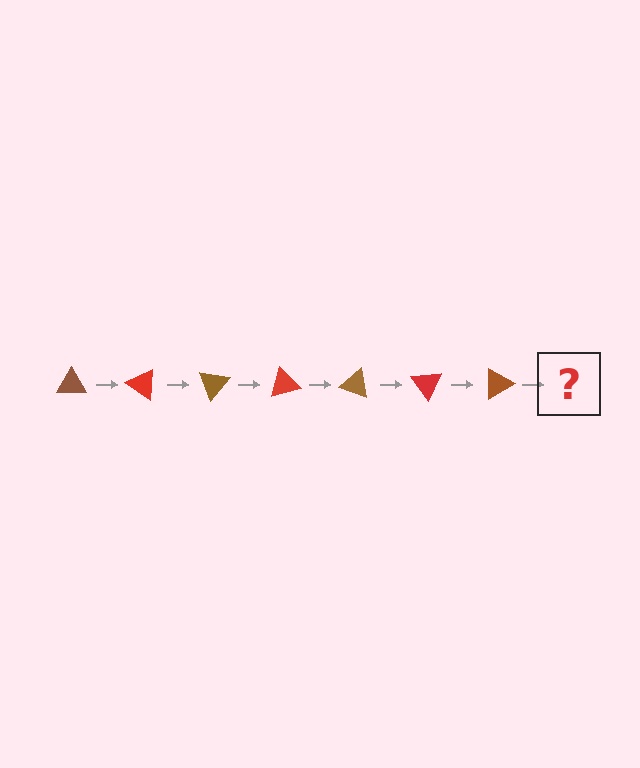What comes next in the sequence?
The next element should be a red triangle, rotated 245 degrees from the start.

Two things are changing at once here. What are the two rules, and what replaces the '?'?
The two rules are that it rotates 35 degrees each step and the color cycles through brown and red. The '?' should be a red triangle, rotated 245 degrees from the start.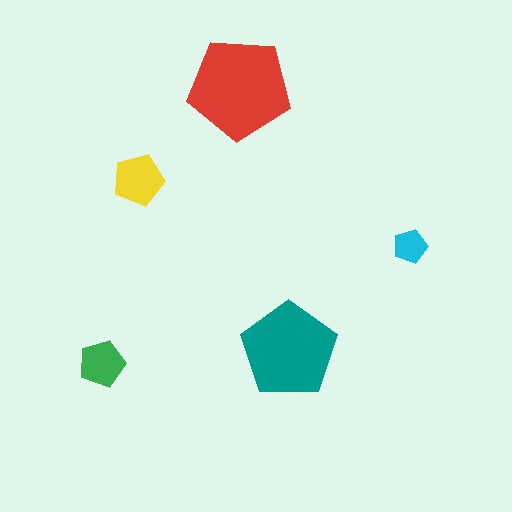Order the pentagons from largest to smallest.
the red one, the teal one, the yellow one, the green one, the cyan one.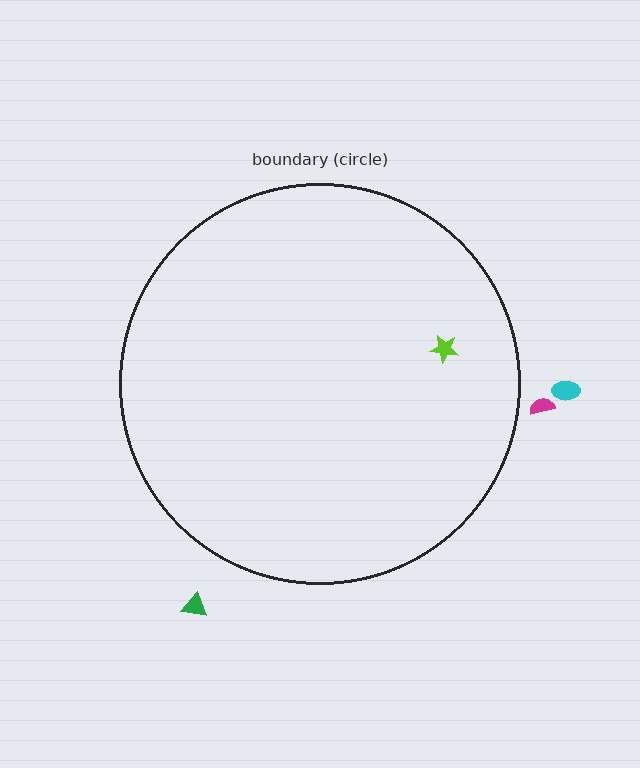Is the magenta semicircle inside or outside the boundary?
Outside.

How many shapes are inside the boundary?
1 inside, 3 outside.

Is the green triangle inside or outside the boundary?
Outside.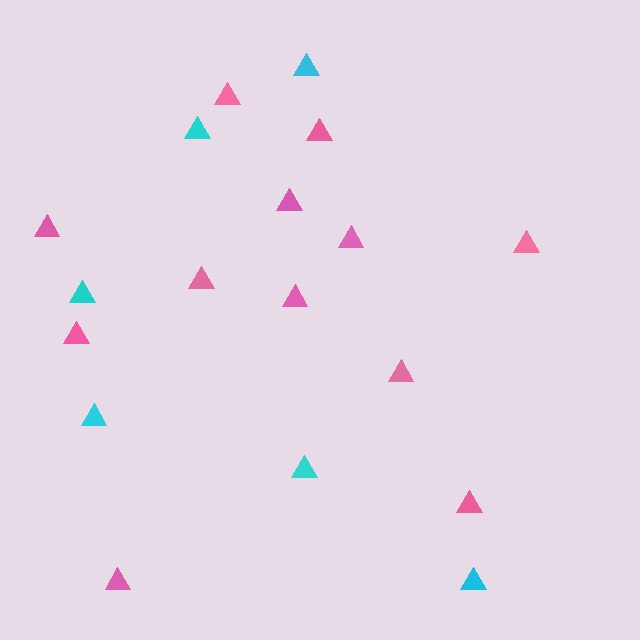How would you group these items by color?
There are 2 groups: one group of cyan triangles (6) and one group of pink triangles (12).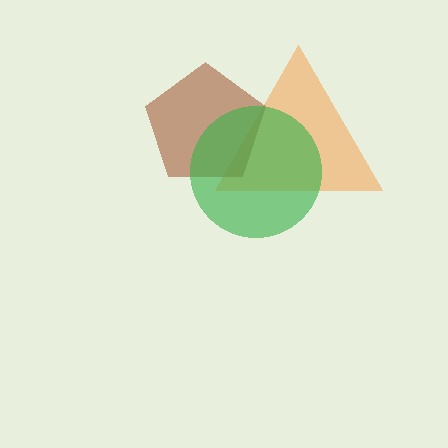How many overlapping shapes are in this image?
There are 3 overlapping shapes in the image.